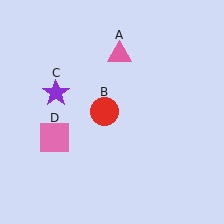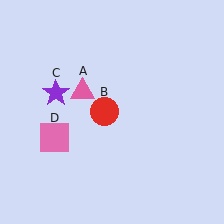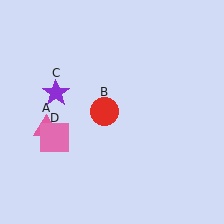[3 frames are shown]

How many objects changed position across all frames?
1 object changed position: pink triangle (object A).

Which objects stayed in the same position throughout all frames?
Red circle (object B) and purple star (object C) and pink square (object D) remained stationary.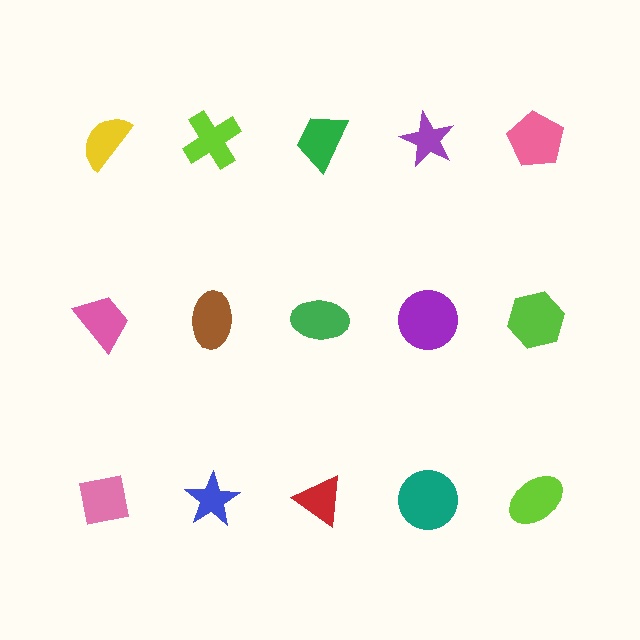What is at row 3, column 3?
A red triangle.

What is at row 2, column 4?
A purple circle.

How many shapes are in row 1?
5 shapes.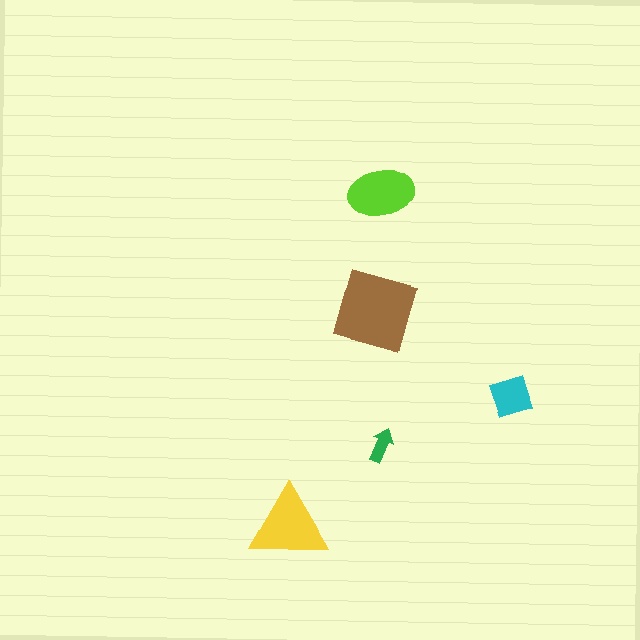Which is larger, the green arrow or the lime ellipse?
The lime ellipse.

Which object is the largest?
The brown diamond.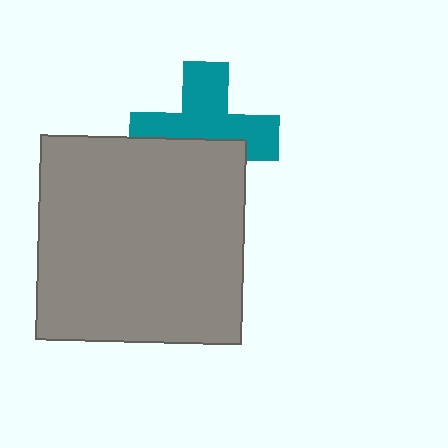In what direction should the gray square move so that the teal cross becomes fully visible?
The gray square should move down. That is the shortest direction to clear the overlap and leave the teal cross fully visible.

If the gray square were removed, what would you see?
You would see the complete teal cross.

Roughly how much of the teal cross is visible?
About half of it is visible (roughly 59%).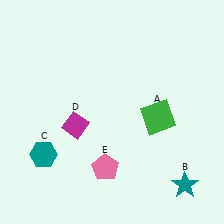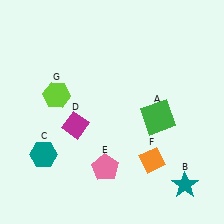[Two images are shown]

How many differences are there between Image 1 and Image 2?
There are 2 differences between the two images.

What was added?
An orange diamond (F), a lime hexagon (G) were added in Image 2.